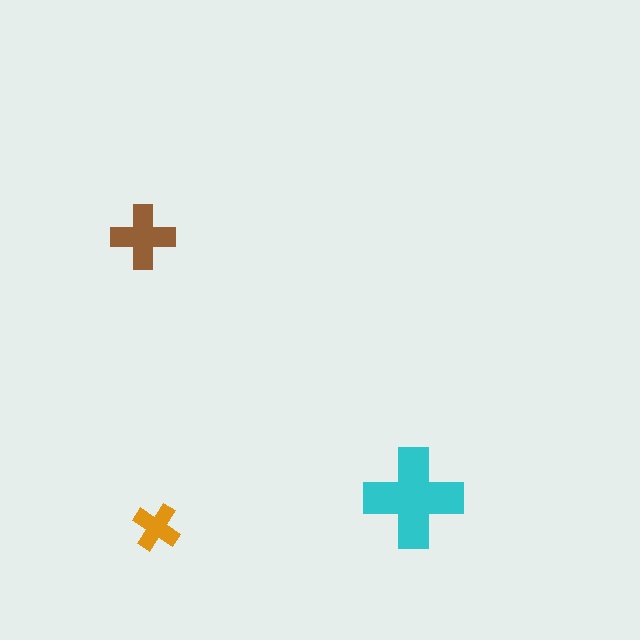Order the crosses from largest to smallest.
the cyan one, the brown one, the orange one.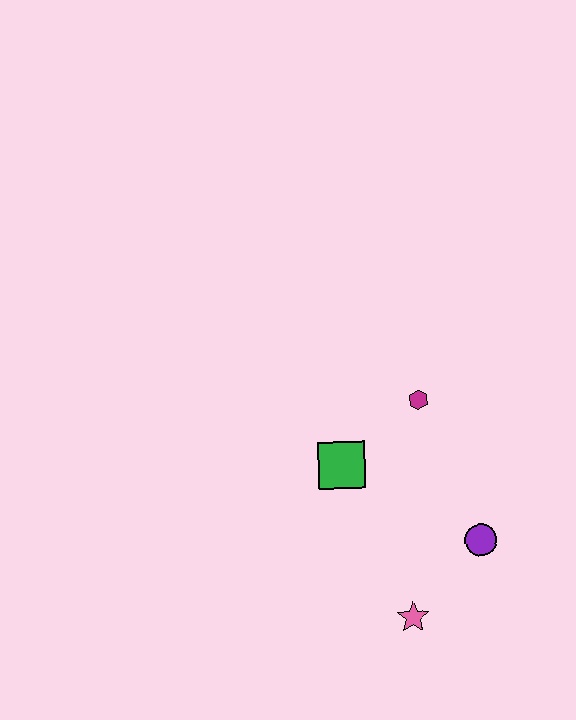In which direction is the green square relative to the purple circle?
The green square is to the left of the purple circle.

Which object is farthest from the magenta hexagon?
The pink star is farthest from the magenta hexagon.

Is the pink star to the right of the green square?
Yes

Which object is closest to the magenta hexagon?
The green square is closest to the magenta hexagon.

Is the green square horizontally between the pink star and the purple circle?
No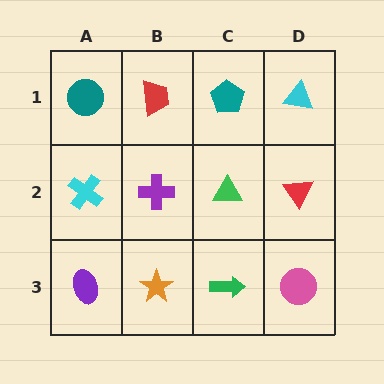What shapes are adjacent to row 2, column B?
A red trapezoid (row 1, column B), an orange star (row 3, column B), a cyan cross (row 2, column A), a green triangle (row 2, column C).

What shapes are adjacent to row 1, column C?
A green triangle (row 2, column C), a red trapezoid (row 1, column B), a cyan triangle (row 1, column D).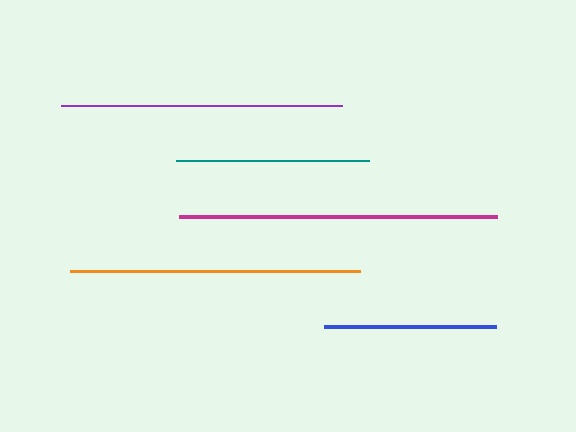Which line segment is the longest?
The magenta line is the longest at approximately 318 pixels.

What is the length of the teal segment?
The teal segment is approximately 193 pixels long.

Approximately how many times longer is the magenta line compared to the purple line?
The magenta line is approximately 1.1 times the length of the purple line.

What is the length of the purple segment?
The purple segment is approximately 280 pixels long.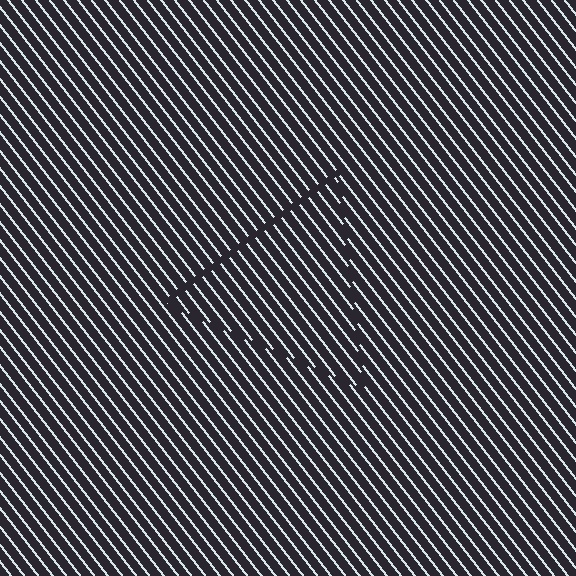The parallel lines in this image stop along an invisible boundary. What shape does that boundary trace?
An illusory triangle. The interior of the shape contains the same grating, shifted by half a period — the contour is defined by the phase discontinuity where line-ends from the inner and outer gratings abut.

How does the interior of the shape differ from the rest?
The interior of the shape contains the same grating, shifted by half a period — the contour is defined by the phase discontinuity where line-ends from the inner and outer gratings abut.